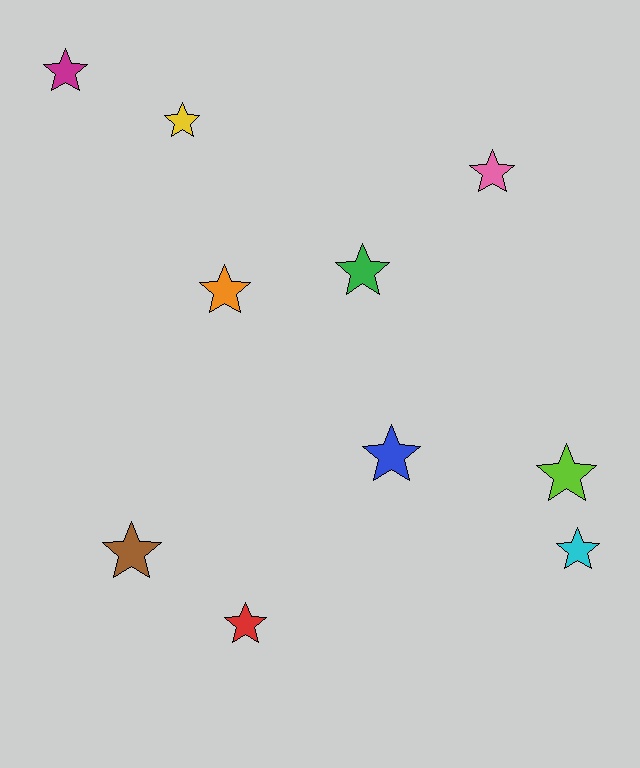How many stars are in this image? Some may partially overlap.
There are 10 stars.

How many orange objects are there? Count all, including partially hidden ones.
There is 1 orange object.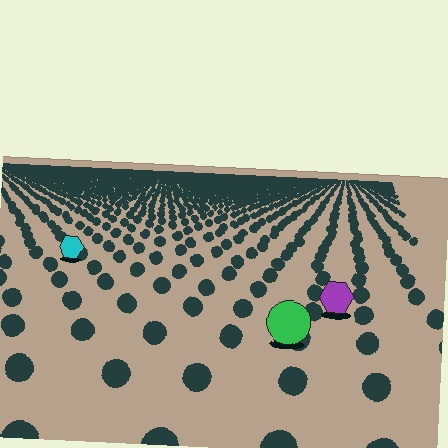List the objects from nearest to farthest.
From nearest to farthest: the green circle, the purple hexagon, the cyan hexagon.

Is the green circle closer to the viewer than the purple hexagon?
Yes. The green circle is closer — you can tell from the texture gradient: the ground texture is coarser near it.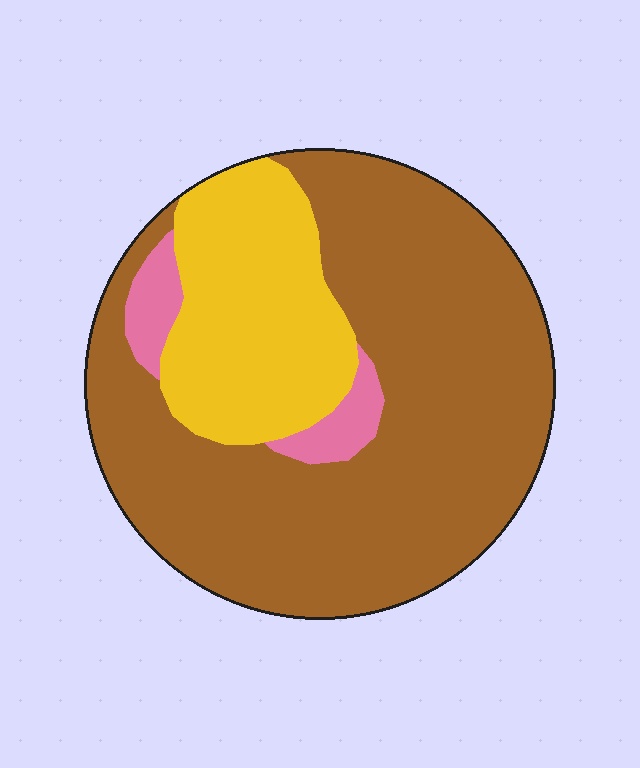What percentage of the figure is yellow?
Yellow takes up about one quarter (1/4) of the figure.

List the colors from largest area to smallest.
From largest to smallest: brown, yellow, pink.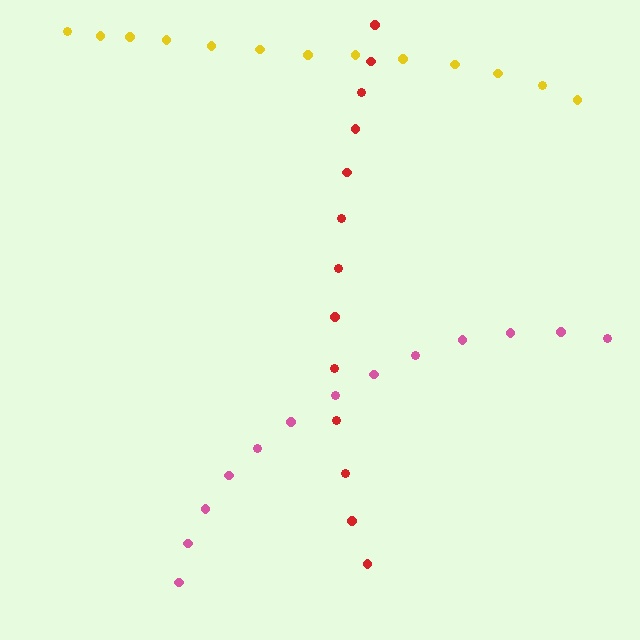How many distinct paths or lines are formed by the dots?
There are 3 distinct paths.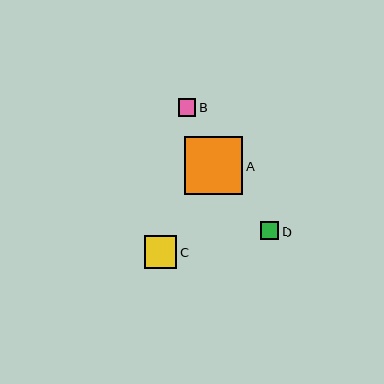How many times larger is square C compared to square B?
Square C is approximately 1.9 times the size of square B.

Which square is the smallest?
Square B is the smallest with a size of approximately 18 pixels.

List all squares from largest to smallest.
From largest to smallest: A, C, D, B.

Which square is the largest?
Square A is the largest with a size of approximately 58 pixels.